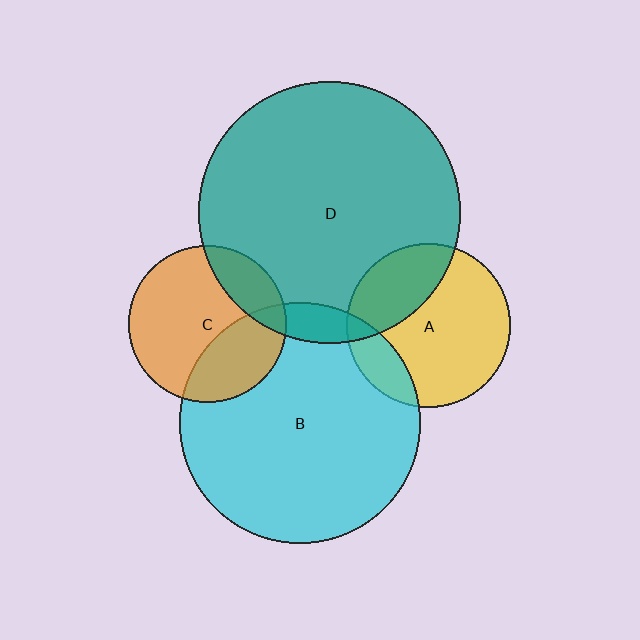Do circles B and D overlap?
Yes.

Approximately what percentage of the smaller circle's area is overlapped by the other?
Approximately 10%.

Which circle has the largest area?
Circle D (teal).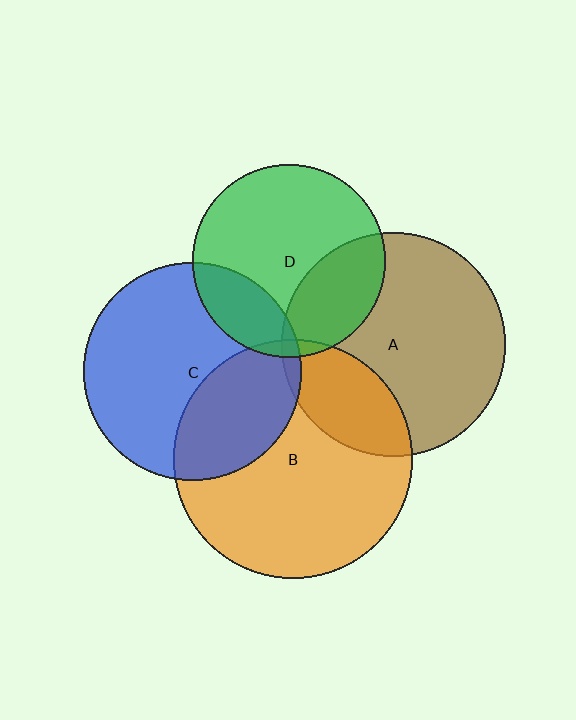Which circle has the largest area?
Circle B (orange).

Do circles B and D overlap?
Yes.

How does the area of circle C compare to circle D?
Approximately 1.3 times.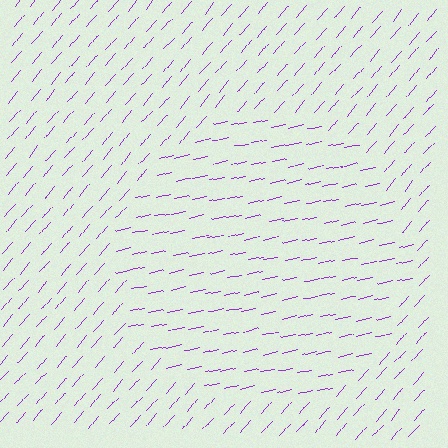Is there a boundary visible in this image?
Yes, there is a texture boundary formed by a change in line orientation.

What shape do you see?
I see a circle.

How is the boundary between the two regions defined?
The boundary is defined purely by a change in line orientation (approximately 38 degrees difference). All lines are the same color and thickness.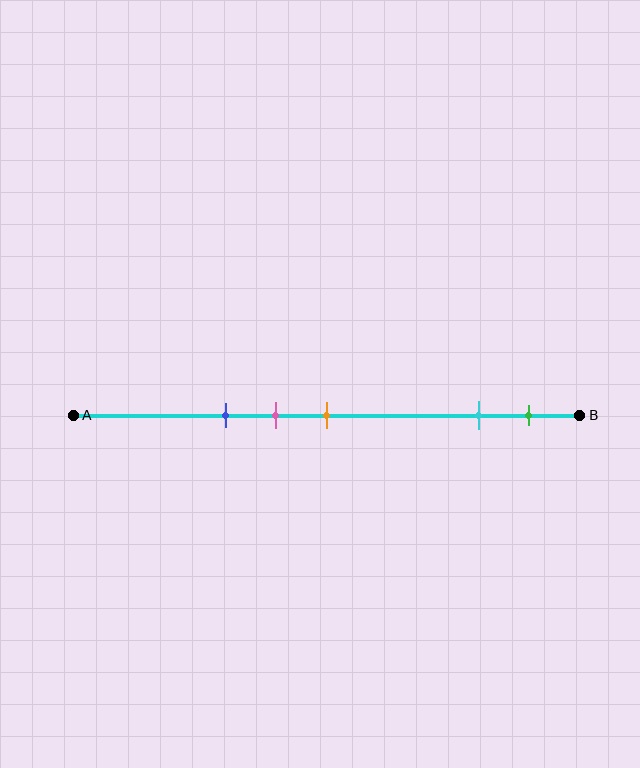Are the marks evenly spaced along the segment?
No, the marks are not evenly spaced.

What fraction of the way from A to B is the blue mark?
The blue mark is approximately 30% (0.3) of the way from A to B.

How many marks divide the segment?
There are 5 marks dividing the segment.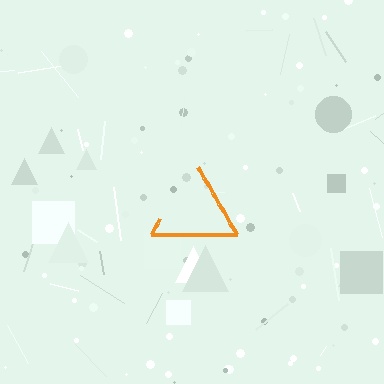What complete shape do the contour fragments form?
The contour fragments form a triangle.